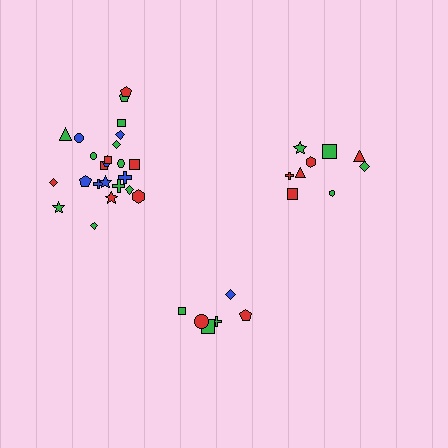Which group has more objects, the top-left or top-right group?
The top-left group.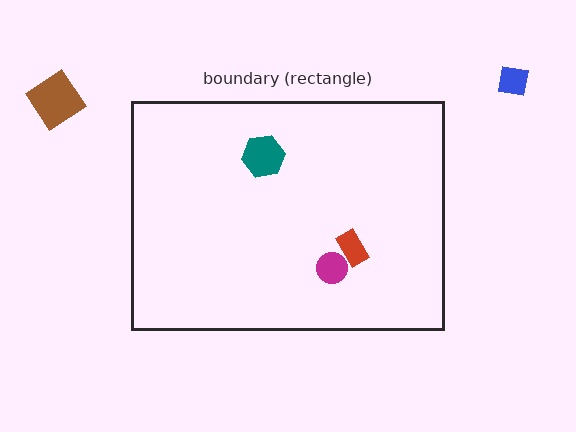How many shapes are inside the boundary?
3 inside, 2 outside.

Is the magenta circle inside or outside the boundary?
Inside.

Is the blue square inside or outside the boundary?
Outside.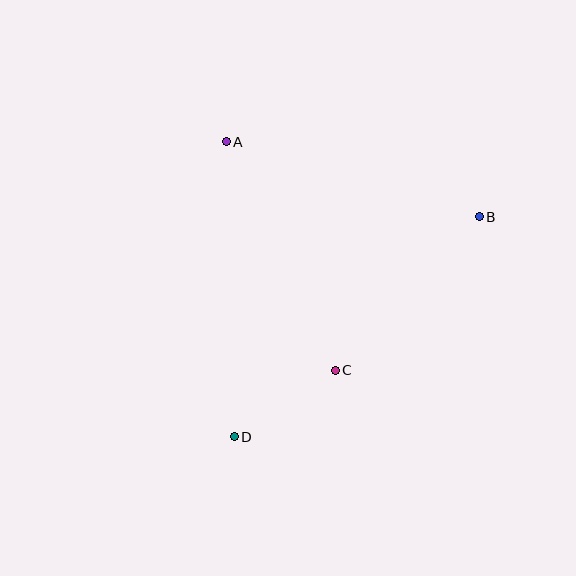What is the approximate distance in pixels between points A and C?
The distance between A and C is approximately 253 pixels.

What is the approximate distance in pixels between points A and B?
The distance between A and B is approximately 264 pixels.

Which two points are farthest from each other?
Points B and D are farthest from each other.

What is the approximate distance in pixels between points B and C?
The distance between B and C is approximately 210 pixels.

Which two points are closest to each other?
Points C and D are closest to each other.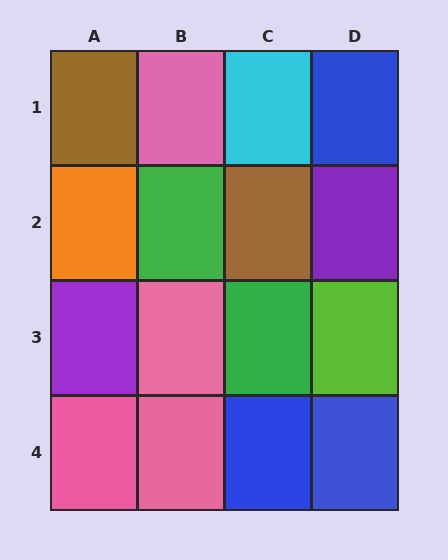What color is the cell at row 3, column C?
Green.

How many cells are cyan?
1 cell is cyan.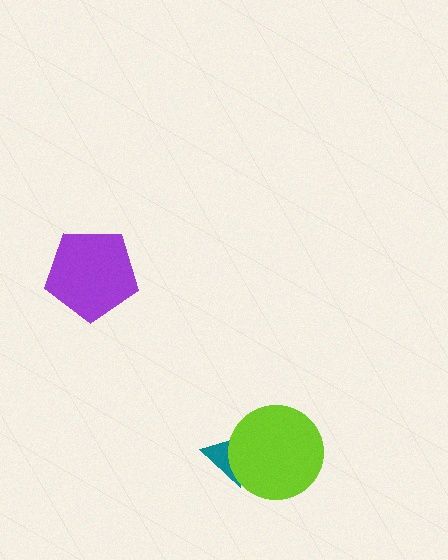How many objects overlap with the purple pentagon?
0 objects overlap with the purple pentagon.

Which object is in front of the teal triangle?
The lime circle is in front of the teal triangle.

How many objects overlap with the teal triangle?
1 object overlaps with the teal triangle.